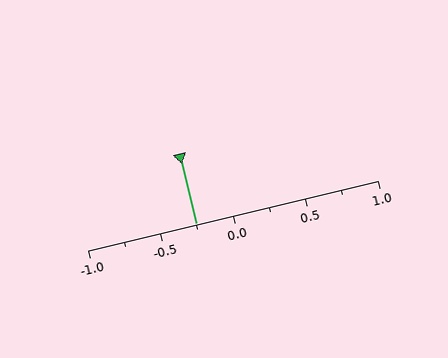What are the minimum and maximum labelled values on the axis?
The axis runs from -1.0 to 1.0.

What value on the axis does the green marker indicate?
The marker indicates approximately -0.25.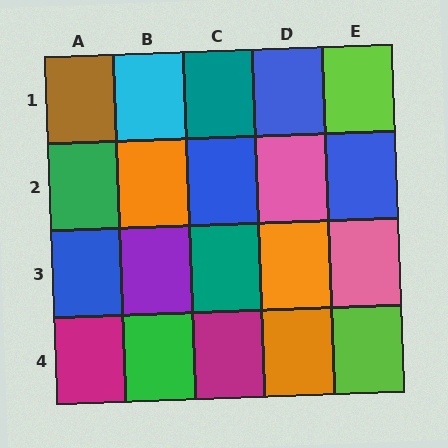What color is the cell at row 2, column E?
Blue.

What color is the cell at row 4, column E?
Lime.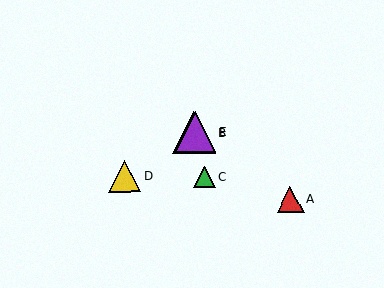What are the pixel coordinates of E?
Object E is at (195, 132).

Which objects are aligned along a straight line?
Objects B, D, E are aligned along a straight line.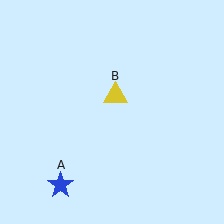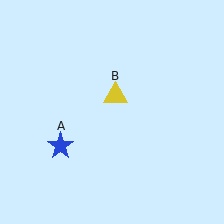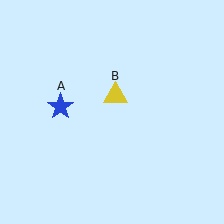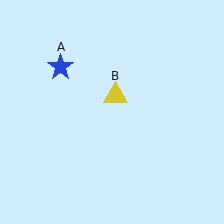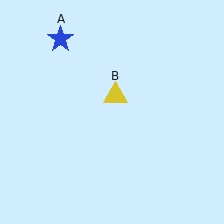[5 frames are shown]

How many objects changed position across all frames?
1 object changed position: blue star (object A).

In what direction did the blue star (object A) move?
The blue star (object A) moved up.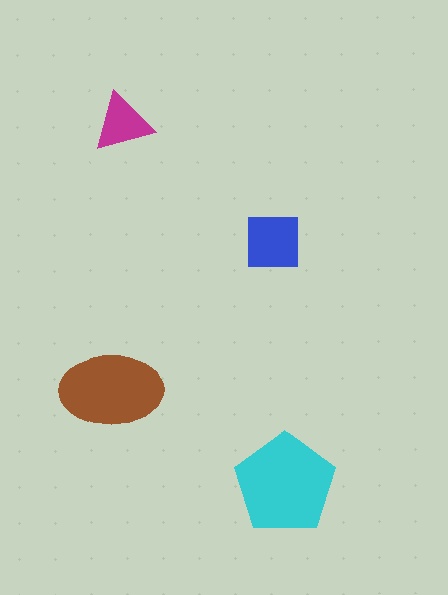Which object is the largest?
The cyan pentagon.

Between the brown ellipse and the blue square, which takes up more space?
The brown ellipse.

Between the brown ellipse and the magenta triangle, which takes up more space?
The brown ellipse.